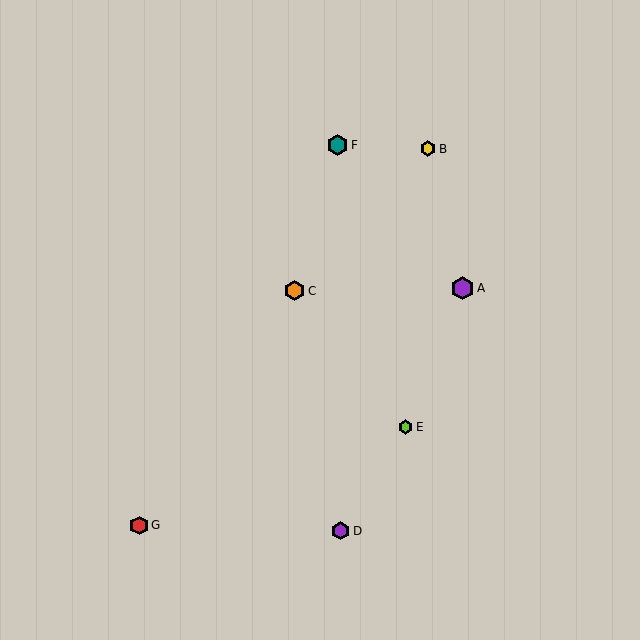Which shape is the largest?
The purple hexagon (labeled A) is the largest.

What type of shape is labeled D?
Shape D is a purple hexagon.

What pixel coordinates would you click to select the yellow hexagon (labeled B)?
Click at (428, 149) to select the yellow hexagon B.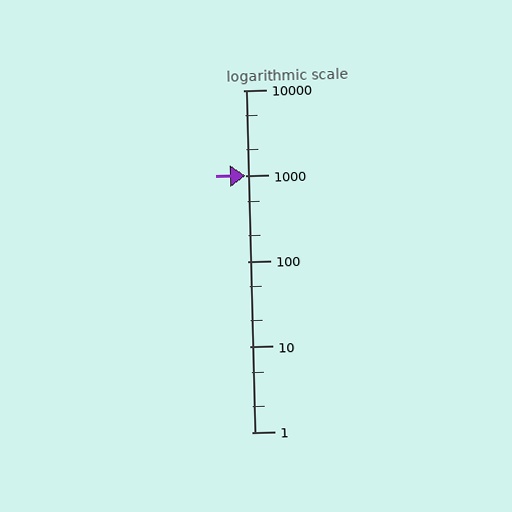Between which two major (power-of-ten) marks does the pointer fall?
The pointer is between 1000 and 10000.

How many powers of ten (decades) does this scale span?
The scale spans 4 decades, from 1 to 10000.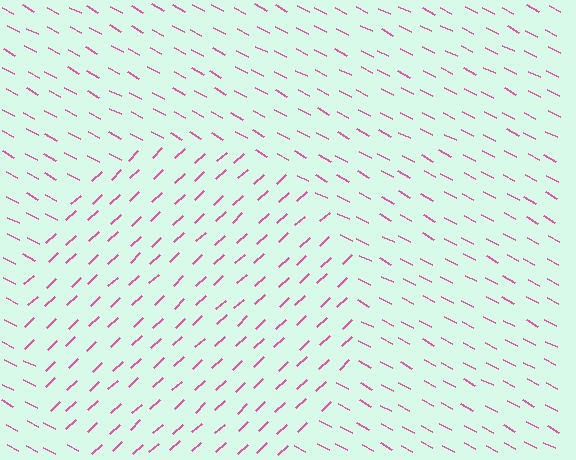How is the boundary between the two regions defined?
The boundary is defined purely by a change in line orientation (approximately 71 degrees difference). All lines are the same color and thickness.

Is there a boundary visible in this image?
Yes, there is a texture boundary formed by a change in line orientation.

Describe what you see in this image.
The image is filled with small pink line segments. A circle region in the image has lines oriented differently from the surrounding lines, creating a visible texture boundary.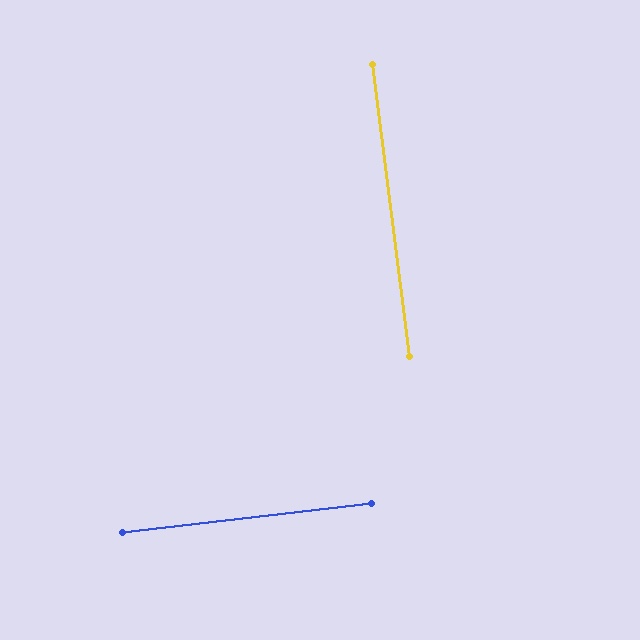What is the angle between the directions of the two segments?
Approximately 89 degrees.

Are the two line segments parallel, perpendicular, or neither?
Perpendicular — they meet at approximately 89°.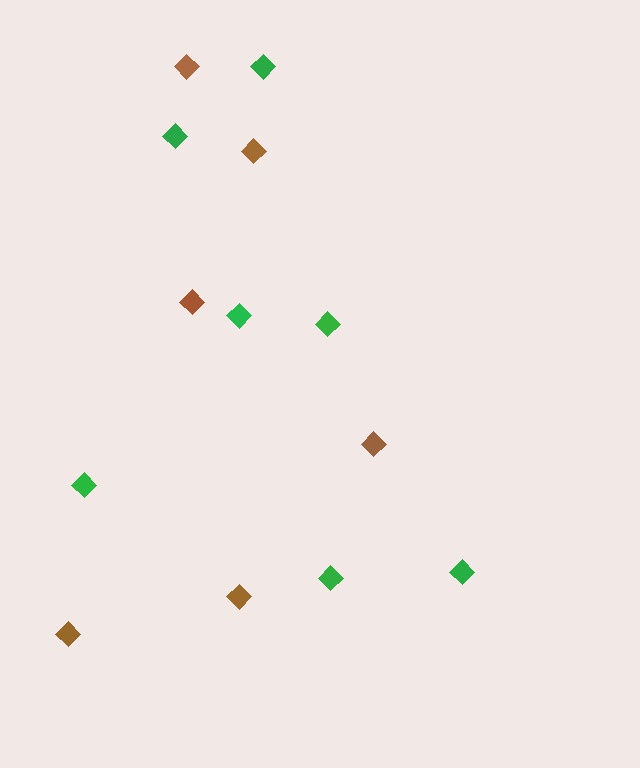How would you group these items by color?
There are 2 groups: one group of brown diamonds (6) and one group of green diamonds (7).